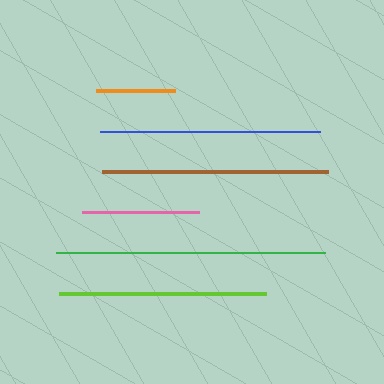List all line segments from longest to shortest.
From longest to shortest: green, brown, blue, lime, pink, orange.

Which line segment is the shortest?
The orange line is the shortest at approximately 79 pixels.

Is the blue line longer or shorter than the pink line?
The blue line is longer than the pink line.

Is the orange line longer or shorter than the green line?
The green line is longer than the orange line.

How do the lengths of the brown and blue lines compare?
The brown and blue lines are approximately the same length.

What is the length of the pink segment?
The pink segment is approximately 117 pixels long.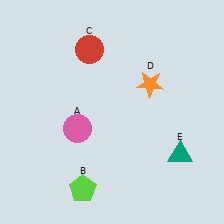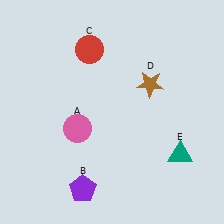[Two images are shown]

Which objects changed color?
B changed from lime to purple. D changed from orange to brown.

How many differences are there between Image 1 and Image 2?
There are 2 differences between the two images.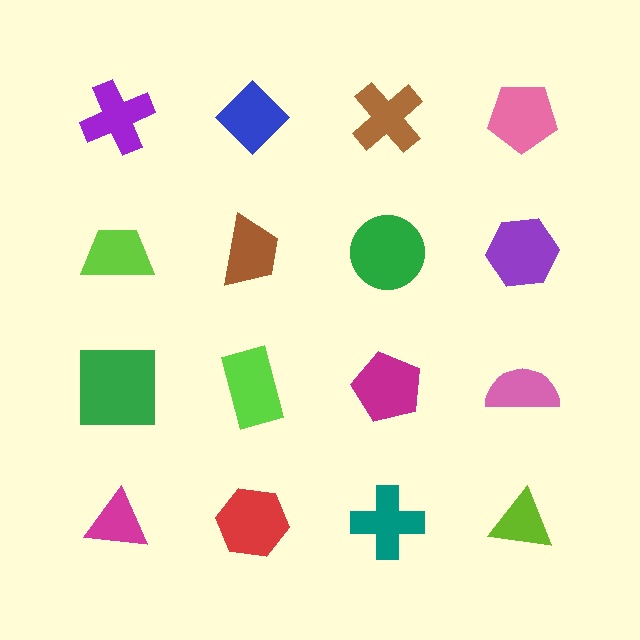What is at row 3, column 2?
A lime rectangle.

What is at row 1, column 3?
A brown cross.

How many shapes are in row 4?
4 shapes.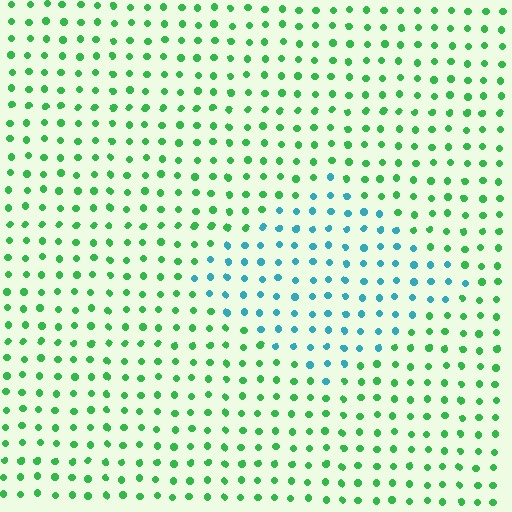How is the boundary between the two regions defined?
The boundary is defined purely by a slight shift in hue (about 56 degrees). Spacing, size, and orientation are identical on both sides.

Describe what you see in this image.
The image is filled with small green elements in a uniform arrangement. A diamond-shaped region is visible where the elements are tinted to a slightly different hue, forming a subtle color boundary.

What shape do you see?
I see a diamond.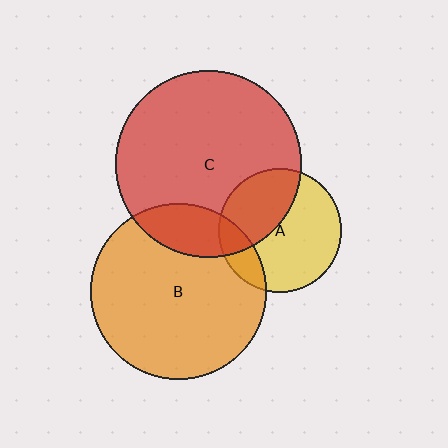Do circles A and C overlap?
Yes.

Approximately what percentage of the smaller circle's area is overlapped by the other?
Approximately 40%.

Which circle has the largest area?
Circle C (red).